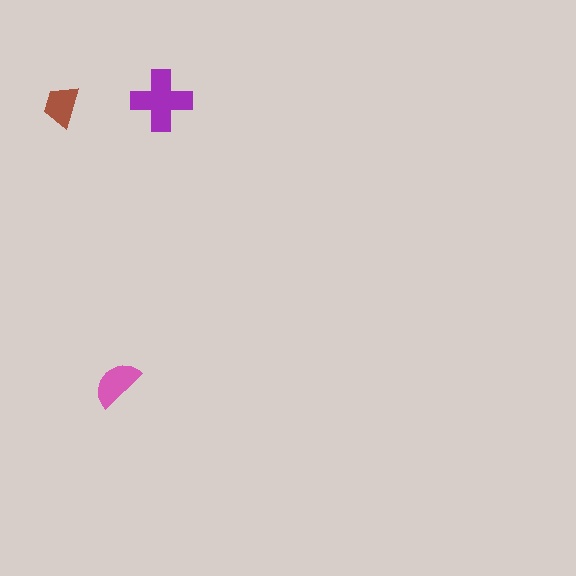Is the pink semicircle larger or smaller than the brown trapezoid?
Larger.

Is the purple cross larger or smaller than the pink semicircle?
Larger.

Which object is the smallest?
The brown trapezoid.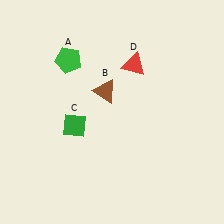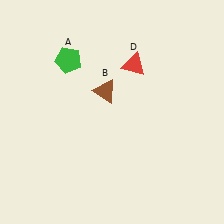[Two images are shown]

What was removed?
The green diamond (C) was removed in Image 2.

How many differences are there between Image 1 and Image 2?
There is 1 difference between the two images.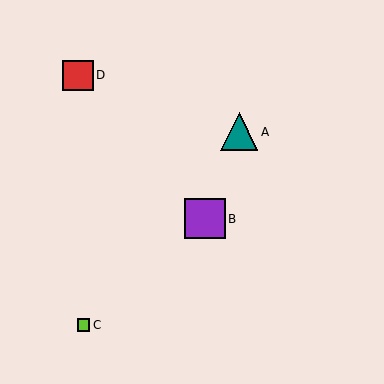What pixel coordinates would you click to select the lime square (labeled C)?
Click at (84, 325) to select the lime square C.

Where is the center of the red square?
The center of the red square is at (78, 76).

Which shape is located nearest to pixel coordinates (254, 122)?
The teal triangle (labeled A) at (239, 132) is nearest to that location.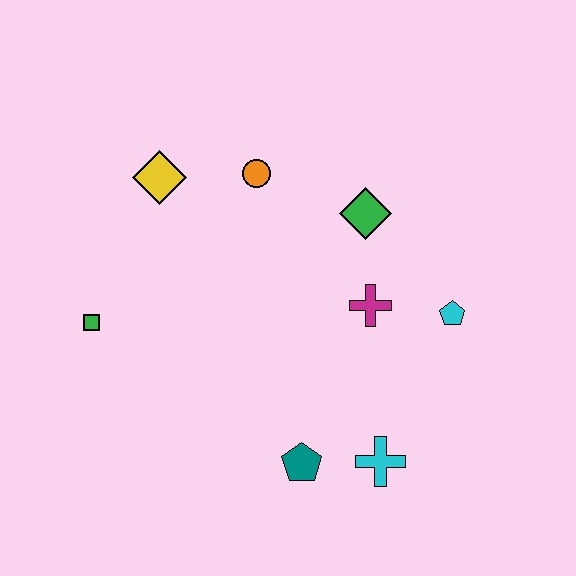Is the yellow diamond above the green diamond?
Yes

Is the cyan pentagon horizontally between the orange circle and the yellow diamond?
No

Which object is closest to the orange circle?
The yellow diamond is closest to the orange circle.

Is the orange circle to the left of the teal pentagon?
Yes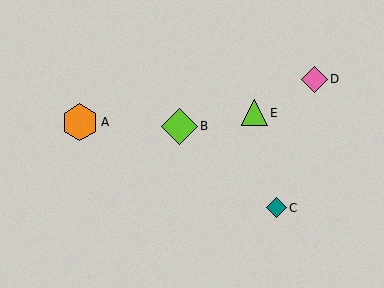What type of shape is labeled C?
Shape C is a teal diamond.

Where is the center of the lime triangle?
The center of the lime triangle is at (255, 113).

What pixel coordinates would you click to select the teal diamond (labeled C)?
Click at (276, 208) to select the teal diamond C.